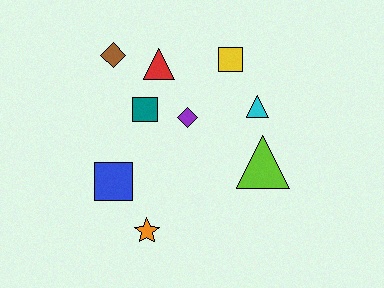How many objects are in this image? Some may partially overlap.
There are 9 objects.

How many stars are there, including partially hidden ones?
There is 1 star.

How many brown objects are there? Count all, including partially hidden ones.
There is 1 brown object.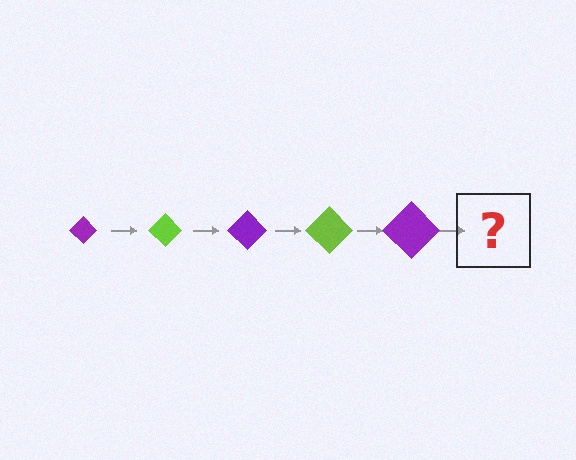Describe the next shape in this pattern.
It should be a lime diamond, larger than the previous one.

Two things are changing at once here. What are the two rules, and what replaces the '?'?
The two rules are that the diamond grows larger each step and the color cycles through purple and lime. The '?' should be a lime diamond, larger than the previous one.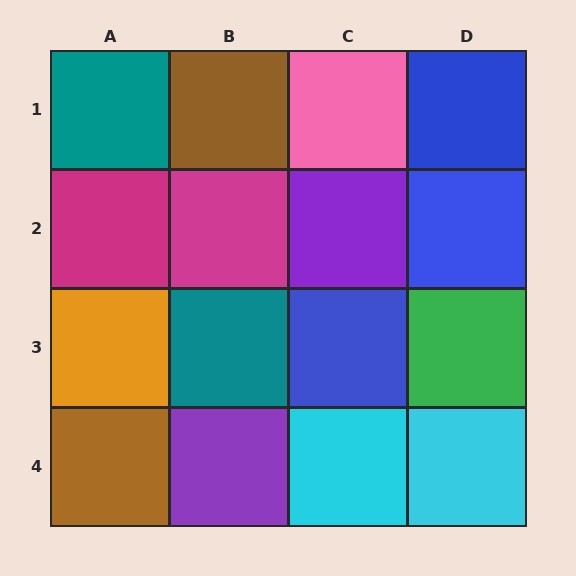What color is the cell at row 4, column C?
Cyan.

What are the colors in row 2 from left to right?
Magenta, magenta, purple, blue.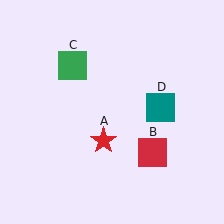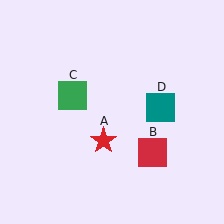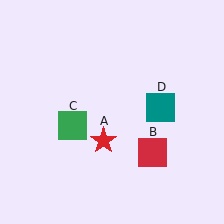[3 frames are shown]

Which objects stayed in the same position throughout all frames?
Red star (object A) and red square (object B) and teal square (object D) remained stationary.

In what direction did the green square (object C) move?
The green square (object C) moved down.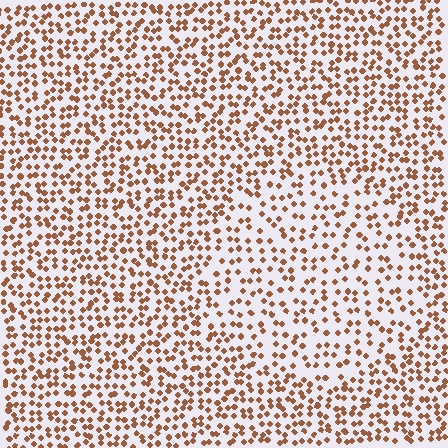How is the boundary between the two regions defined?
The boundary is defined by a change in element density (approximately 1.6x ratio). All elements are the same color, size, and shape.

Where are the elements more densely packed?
The elements are more densely packed outside the circle boundary.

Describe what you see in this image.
The image contains small brown elements arranged at two different densities. A circle-shaped region is visible where the elements are less densely packed than the surrounding area.